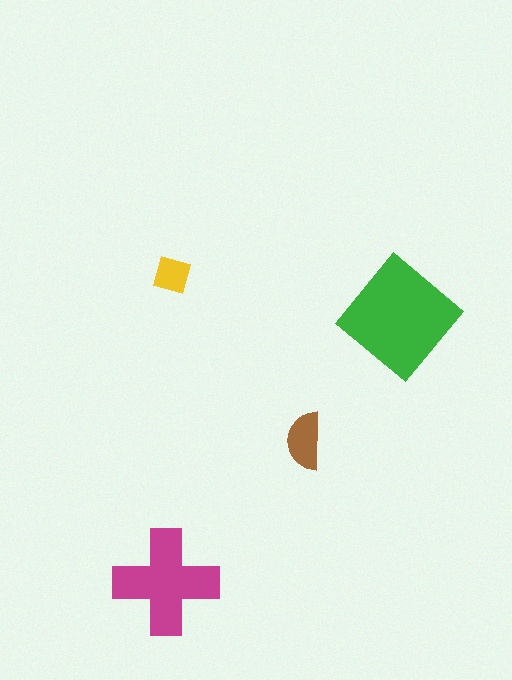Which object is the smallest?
The yellow diamond.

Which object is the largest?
The green diamond.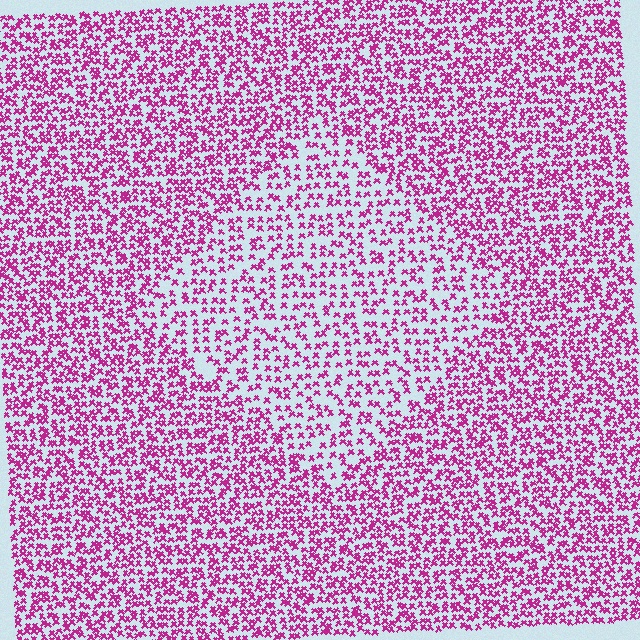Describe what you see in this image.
The image contains small magenta elements arranged at two different densities. A diamond-shaped region is visible where the elements are less densely packed than the surrounding area.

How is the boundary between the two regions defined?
The boundary is defined by a change in element density (approximately 1.7x ratio). All elements are the same color, size, and shape.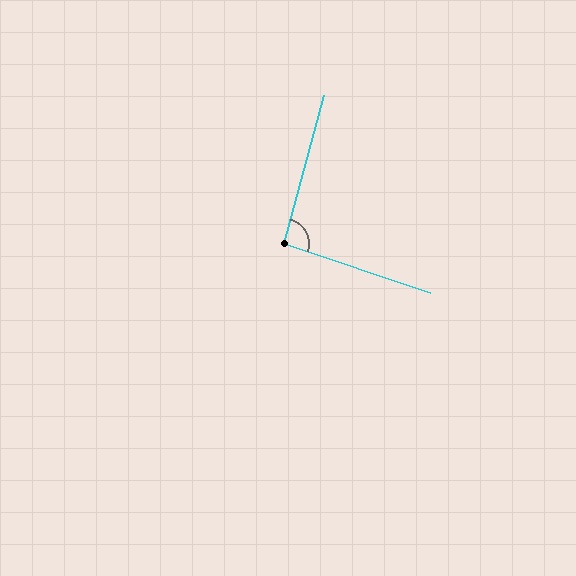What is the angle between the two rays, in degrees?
Approximately 93 degrees.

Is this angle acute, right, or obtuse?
It is approximately a right angle.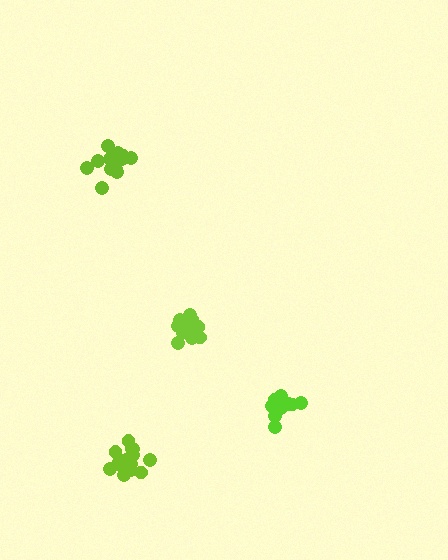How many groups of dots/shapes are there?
There are 4 groups.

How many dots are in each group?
Group 1: 12 dots, Group 2: 14 dots, Group 3: 15 dots, Group 4: 11 dots (52 total).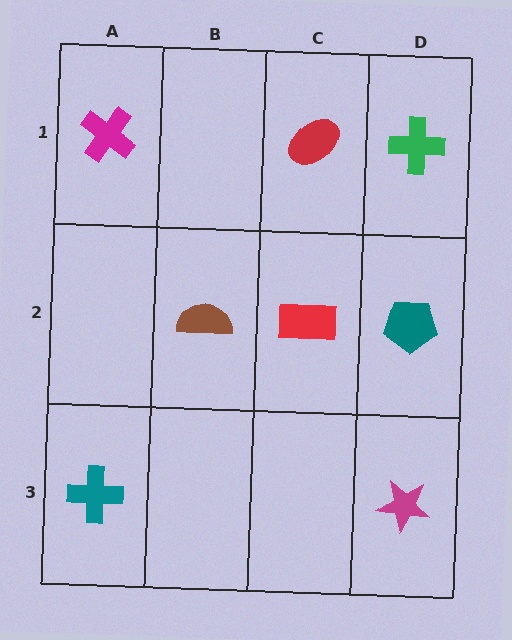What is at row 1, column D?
A green cross.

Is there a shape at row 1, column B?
No, that cell is empty.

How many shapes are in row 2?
3 shapes.